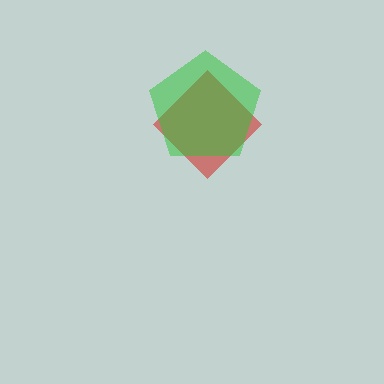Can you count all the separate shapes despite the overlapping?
Yes, there are 2 separate shapes.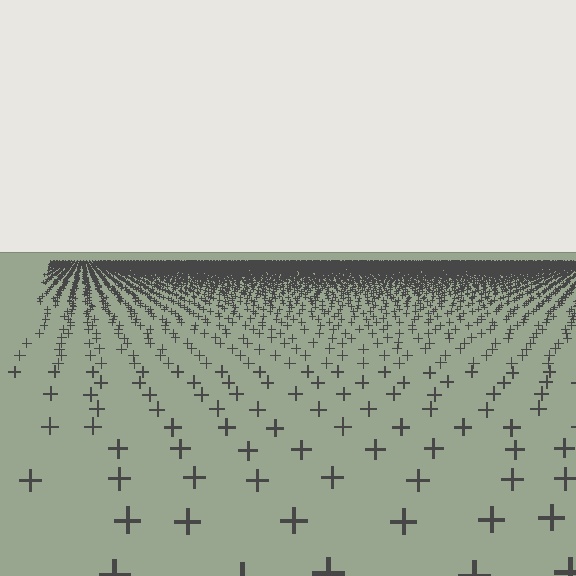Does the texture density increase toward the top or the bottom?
Density increases toward the top.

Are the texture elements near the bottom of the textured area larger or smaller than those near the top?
Larger. Near the bottom, elements are closer to the viewer and appear at a bigger on-screen size.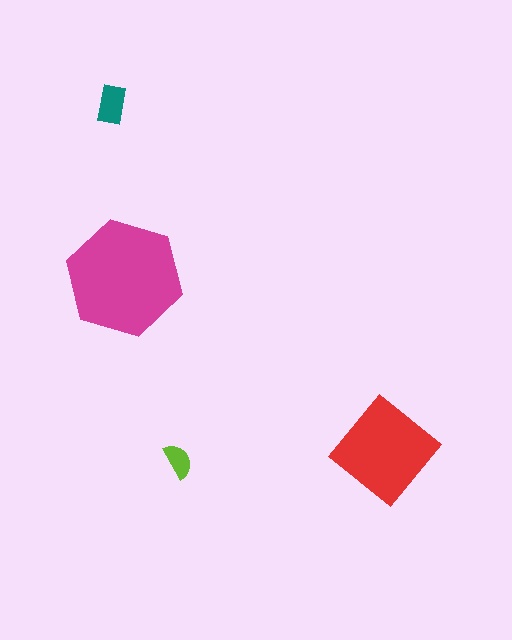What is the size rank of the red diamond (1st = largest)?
2nd.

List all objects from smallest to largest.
The lime semicircle, the teal rectangle, the red diamond, the magenta hexagon.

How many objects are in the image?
There are 4 objects in the image.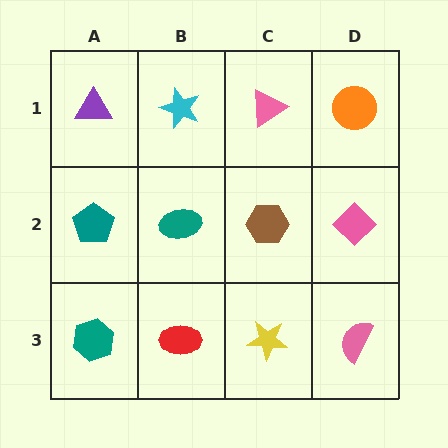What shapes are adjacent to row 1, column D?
A pink diamond (row 2, column D), a pink triangle (row 1, column C).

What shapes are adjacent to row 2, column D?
An orange circle (row 1, column D), a pink semicircle (row 3, column D), a brown hexagon (row 2, column C).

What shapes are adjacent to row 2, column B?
A cyan star (row 1, column B), a red ellipse (row 3, column B), a teal pentagon (row 2, column A), a brown hexagon (row 2, column C).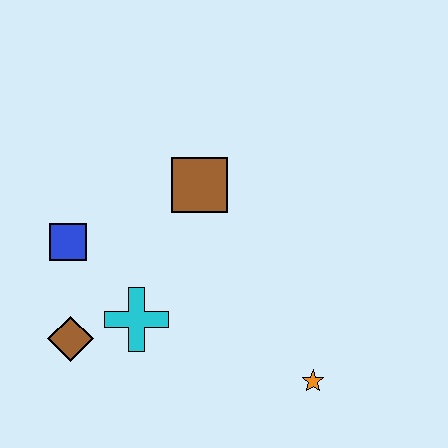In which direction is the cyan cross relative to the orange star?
The cyan cross is to the left of the orange star.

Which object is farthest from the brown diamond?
The orange star is farthest from the brown diamond.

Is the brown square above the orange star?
Yes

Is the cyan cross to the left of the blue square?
No